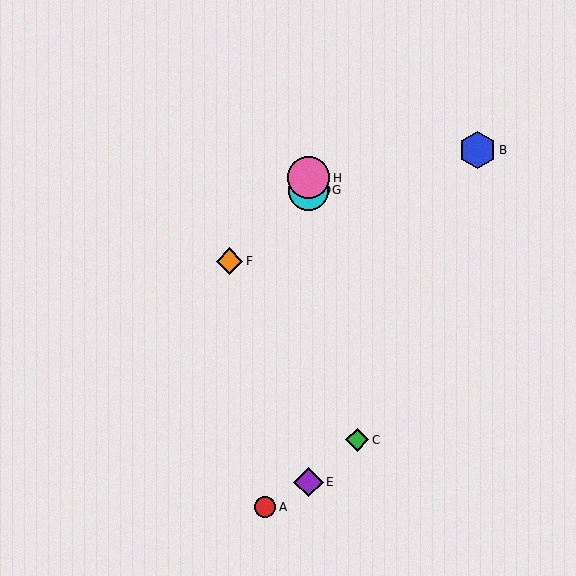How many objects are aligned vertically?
4 objects (D, E, G, H) are aligned vertically.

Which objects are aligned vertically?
Objects D, E, G, H are aligned vertically.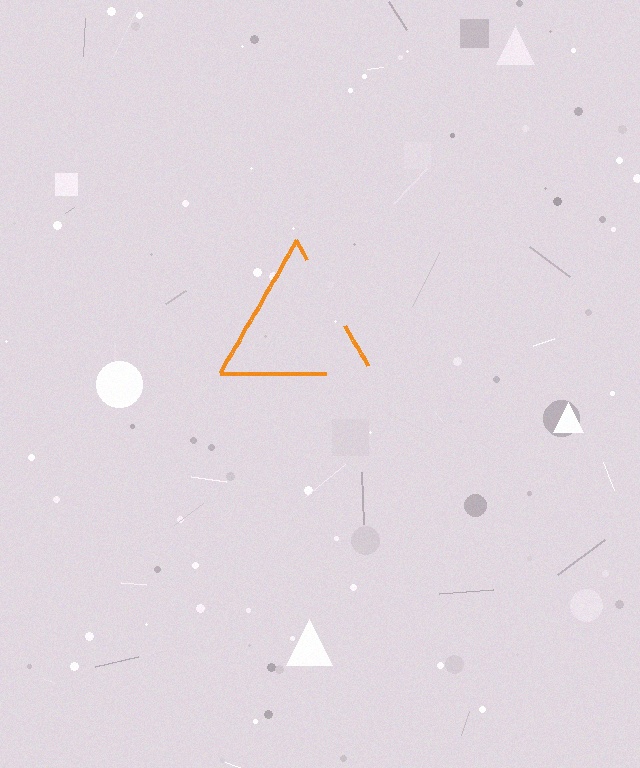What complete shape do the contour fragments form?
The contour fragments form a triangle.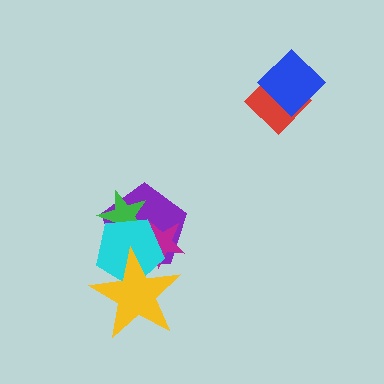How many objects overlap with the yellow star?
3 objects overlap with the yellow star.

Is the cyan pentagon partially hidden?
Yes, it is partially covered by another shape.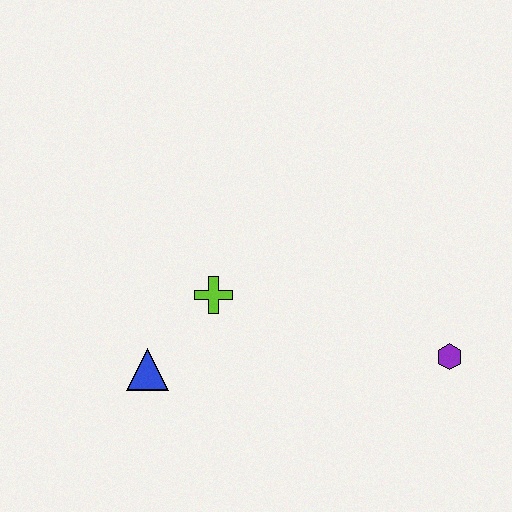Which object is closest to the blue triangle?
The lime cross is closest to the blue triangle.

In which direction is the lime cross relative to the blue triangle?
The lime cross is above the blue triangle.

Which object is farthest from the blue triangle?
The purple hexagon is farthest from the blue triangle.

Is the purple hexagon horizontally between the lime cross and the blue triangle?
No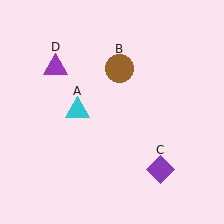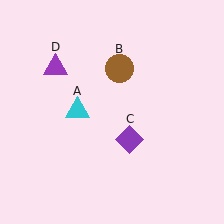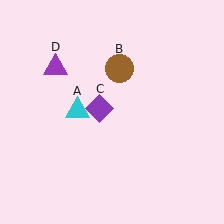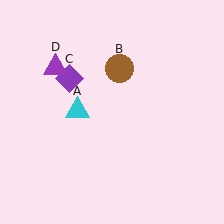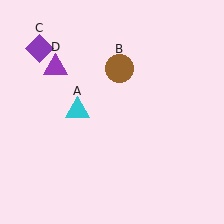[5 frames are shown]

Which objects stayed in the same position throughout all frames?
Cyan triangle (object A) and brown circle (object B) and purple triangle (object D) remained stationary.